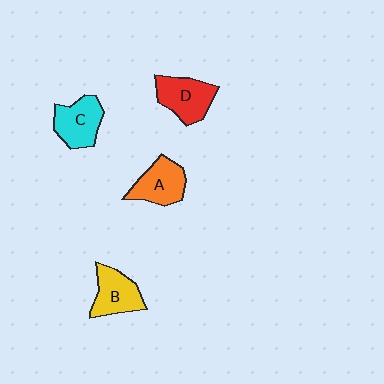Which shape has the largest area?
Shape D (red).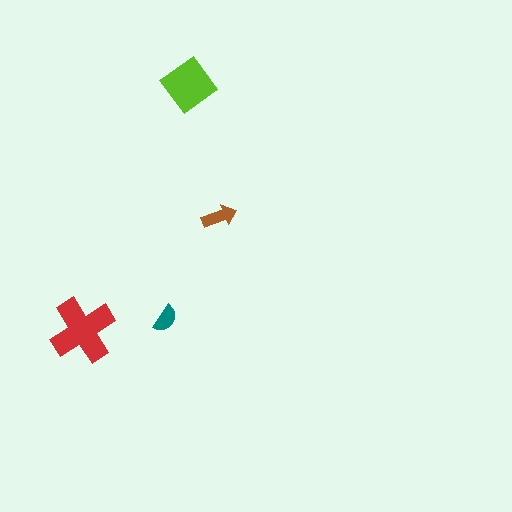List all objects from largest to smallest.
The red cross, the lime diamond, the brown arrow, the teal semicircle.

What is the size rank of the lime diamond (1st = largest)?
2nd.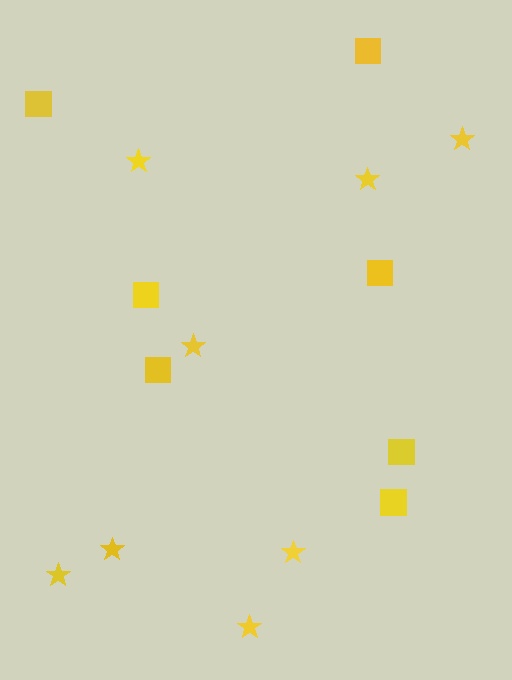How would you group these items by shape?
There are 2 groups: one group of stars (8) and one group of squares (7).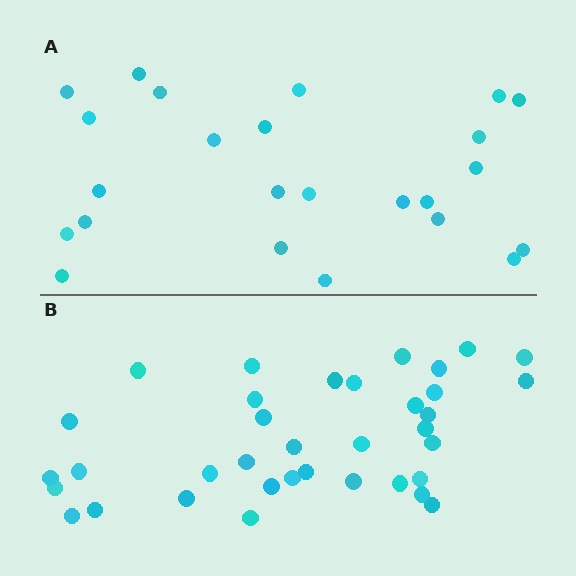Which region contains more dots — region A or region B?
Region B (the bottom region) has more dots.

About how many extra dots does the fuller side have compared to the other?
Region B has roughly 12 or so more dots than region A.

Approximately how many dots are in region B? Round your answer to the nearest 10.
About 40 dots. (The exact count is 36, which rounds to 40.)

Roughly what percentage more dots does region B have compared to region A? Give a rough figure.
About 50% more.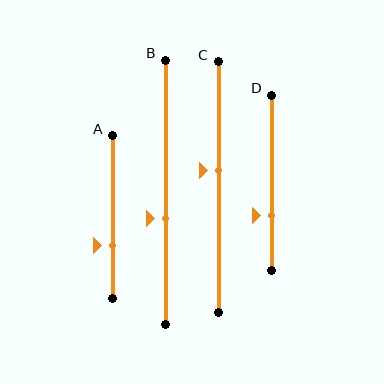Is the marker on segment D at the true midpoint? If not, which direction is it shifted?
No, the marker on segment D is shifted downward by about 18% of the segment length.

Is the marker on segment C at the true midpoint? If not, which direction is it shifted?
No, the marker on segment C is shifted upward by about 7% of the segment length.